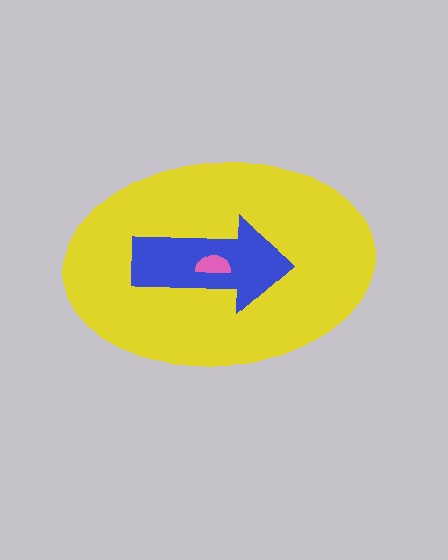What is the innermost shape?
The pink semicircle.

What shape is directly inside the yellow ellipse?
The blue arrow.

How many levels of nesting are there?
3.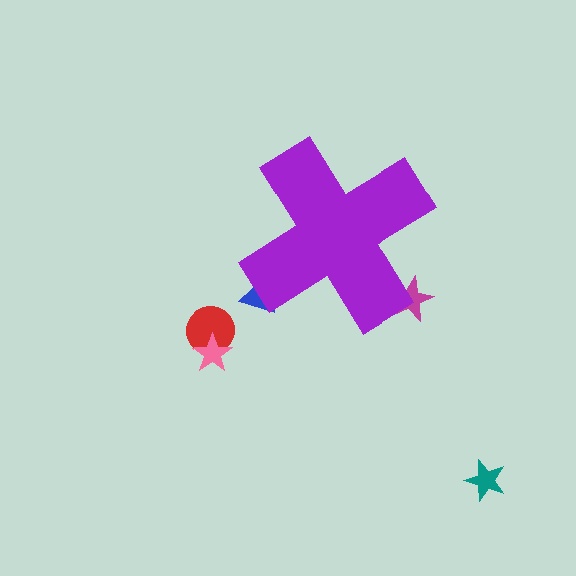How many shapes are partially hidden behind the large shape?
2 shapes are partially hidden.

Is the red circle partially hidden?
No, the red circle is fully visible.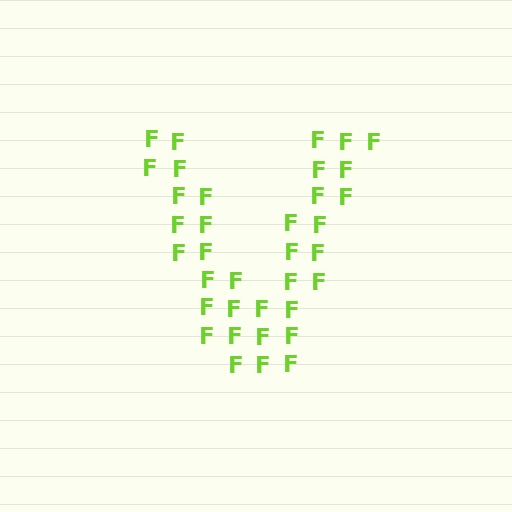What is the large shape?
The large shape is the letter V.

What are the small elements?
The small elements are letter F's.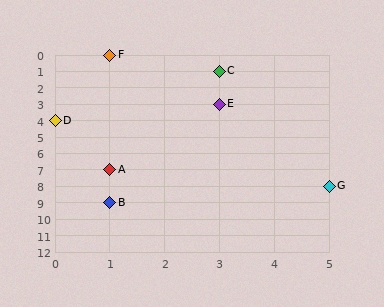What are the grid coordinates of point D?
Point D is at grid coordinates (0, 4).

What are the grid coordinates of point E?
Point E is at grid coordinates (3, 3).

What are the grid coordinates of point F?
Point F is at grid coordinates (1, 0).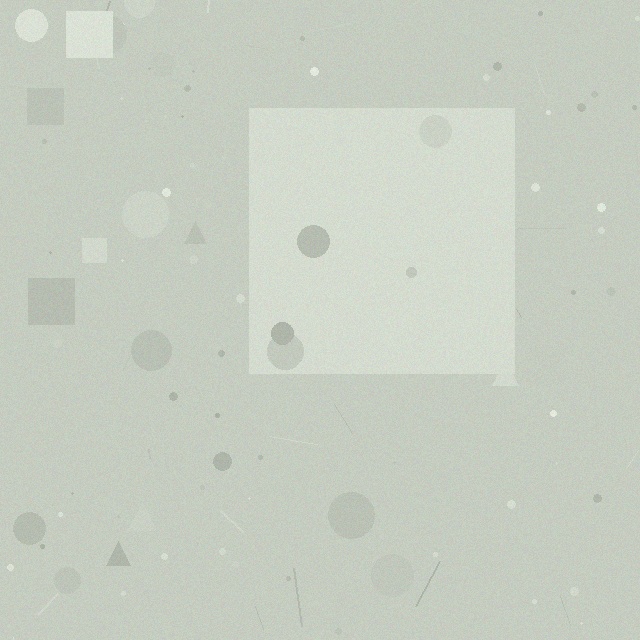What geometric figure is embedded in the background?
A square is embedded in the background.